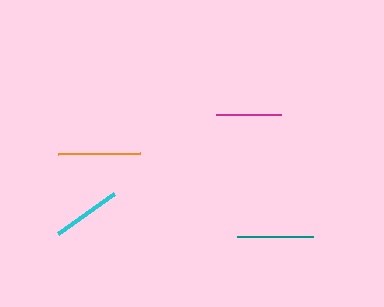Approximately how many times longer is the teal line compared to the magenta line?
The teal line is approximately 1.2 times the length of the magenta line.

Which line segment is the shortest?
The magenta line is the shortest at approximately 65 pixels.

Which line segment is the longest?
The orange line is the longest at approximately 82 pixels.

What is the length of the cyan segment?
The cyan segment is approximately 68 pixels long.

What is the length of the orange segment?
The orange segment is approximately 82 pixels long.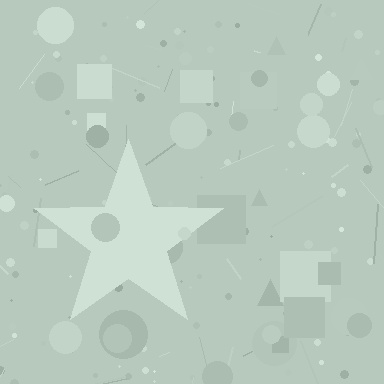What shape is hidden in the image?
A star is hidden in the image.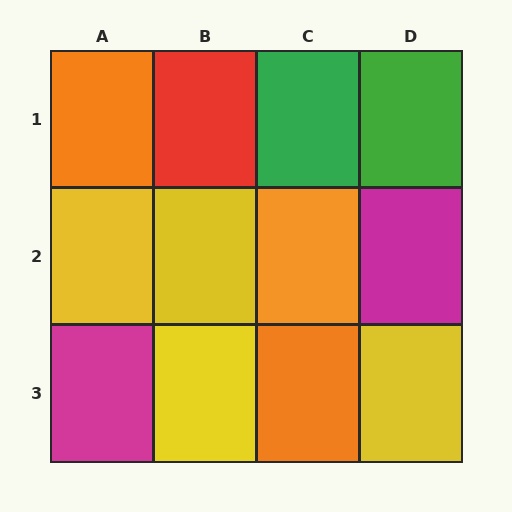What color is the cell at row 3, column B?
Yellow.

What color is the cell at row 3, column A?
Magenta.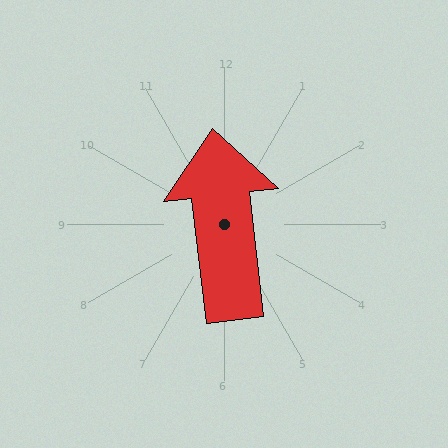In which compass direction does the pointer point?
North.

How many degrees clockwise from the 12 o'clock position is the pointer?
Approximately 353 degrees.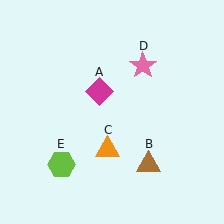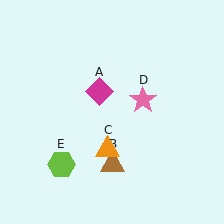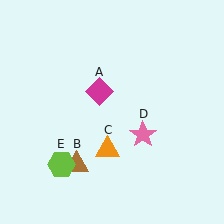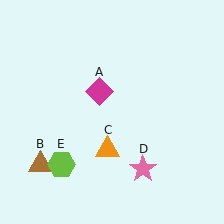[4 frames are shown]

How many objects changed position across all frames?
2 objects changed position: brown triangle (object B), pink star (object D).